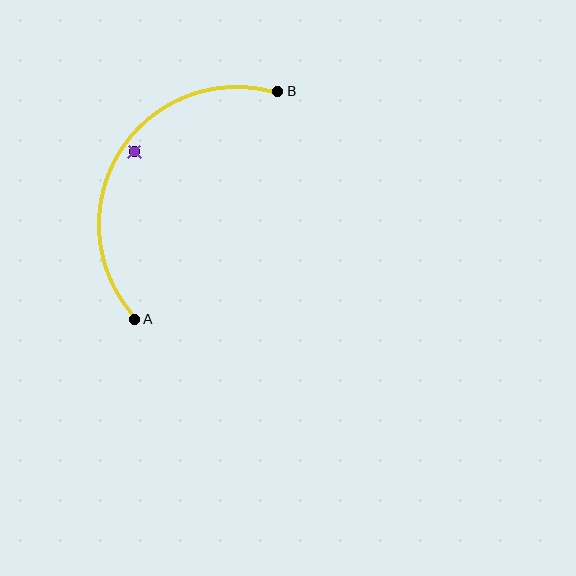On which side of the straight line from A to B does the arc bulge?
The arc bulges to the left of the straight line connecting A and B.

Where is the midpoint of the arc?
The arc midpoint is the point on the curve farthest from the straight line joining A and B. It sits to the left of that line.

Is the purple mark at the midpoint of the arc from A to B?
No — the purple mark does not lie on the arc at all. It sits slightly inside the curve.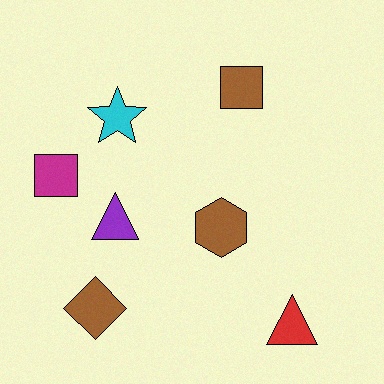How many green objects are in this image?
There are no green objects.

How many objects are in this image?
There are 7 objects.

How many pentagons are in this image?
There are no pentagons.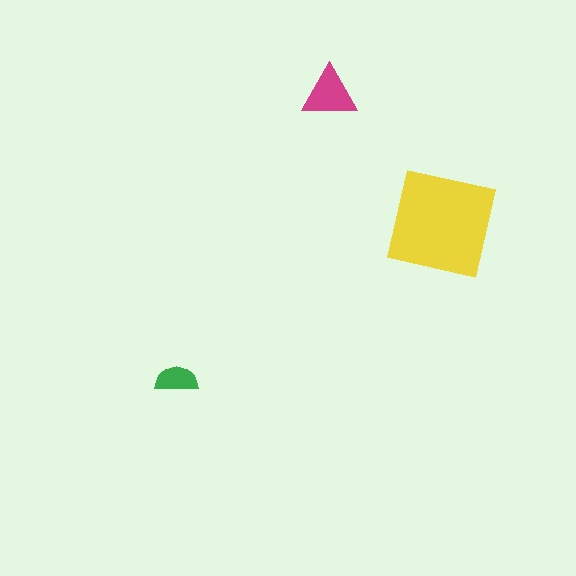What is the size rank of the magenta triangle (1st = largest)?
2nd.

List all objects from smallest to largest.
The green semicircle, the magenta triangle, the yellow square.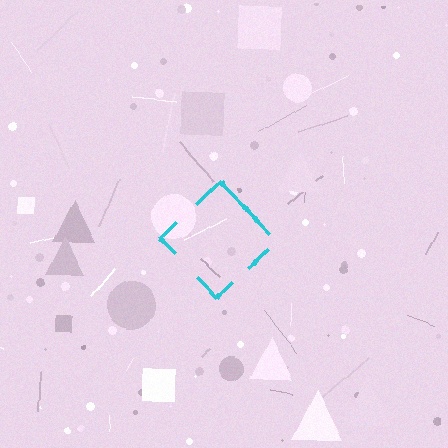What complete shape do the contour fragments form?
The contour fragments form a diamond.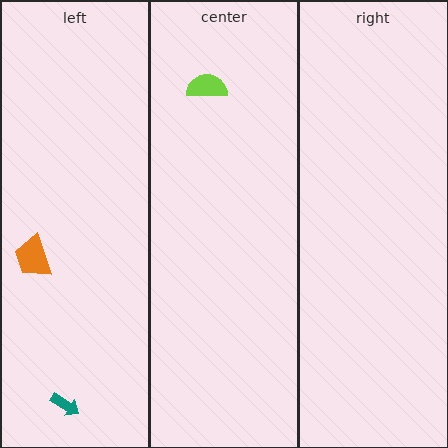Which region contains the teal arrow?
The left region.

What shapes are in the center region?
The lime semicircle.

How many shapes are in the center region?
1.